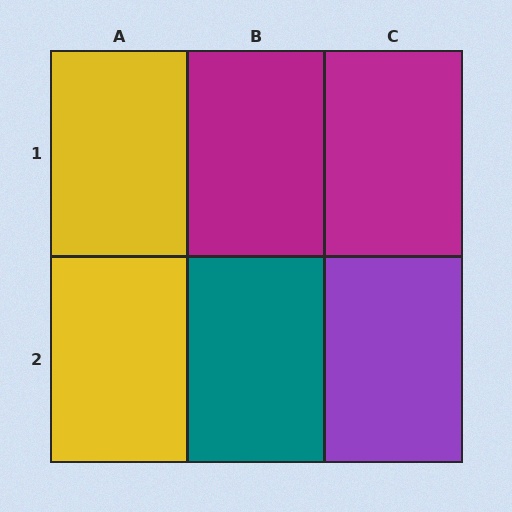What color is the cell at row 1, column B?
Magenta.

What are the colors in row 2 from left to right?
Yellow, teal, purple.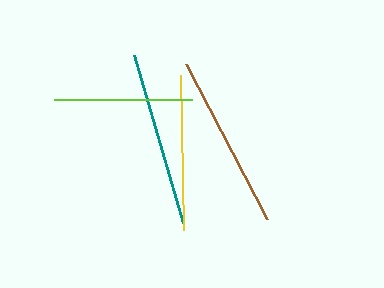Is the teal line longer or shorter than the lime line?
The teal line is longer than the lime line.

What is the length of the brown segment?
The brown segment is approximately 175 pixels long.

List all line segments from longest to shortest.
From longest to shortest: brown, teal, yellow, lime.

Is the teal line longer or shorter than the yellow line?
The teal line is longer than the yellow line.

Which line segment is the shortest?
The lime line is the shortest at approximately 138 pixels.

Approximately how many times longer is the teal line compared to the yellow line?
The teal line is approximately 1.1 times the length of the yellow line.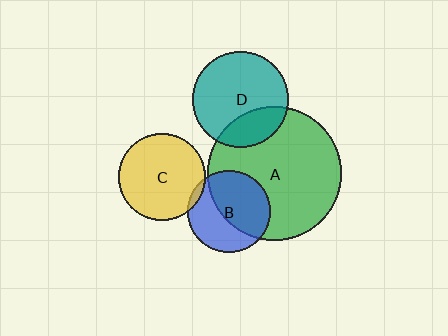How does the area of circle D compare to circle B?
Approximately 1.4 times.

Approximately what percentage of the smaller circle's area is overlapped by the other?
Approximately 5%.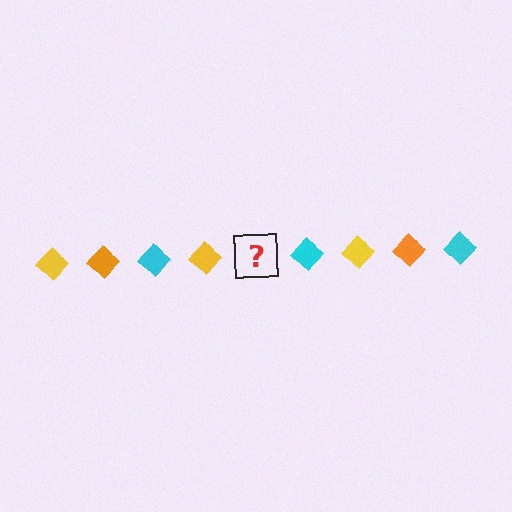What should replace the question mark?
The question mark should be replaced with an orange diamond.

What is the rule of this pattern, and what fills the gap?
The rule is that the pattern cycles through yellow, orange, cyan diamonds. The gap should be filled with an orange diamond.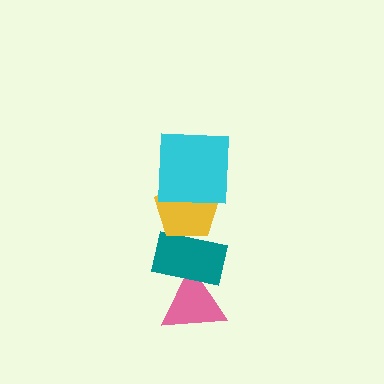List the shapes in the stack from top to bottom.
From top to bottom: the cyan square, the yellow pentagon, the teal rectangle, the pink triangle.